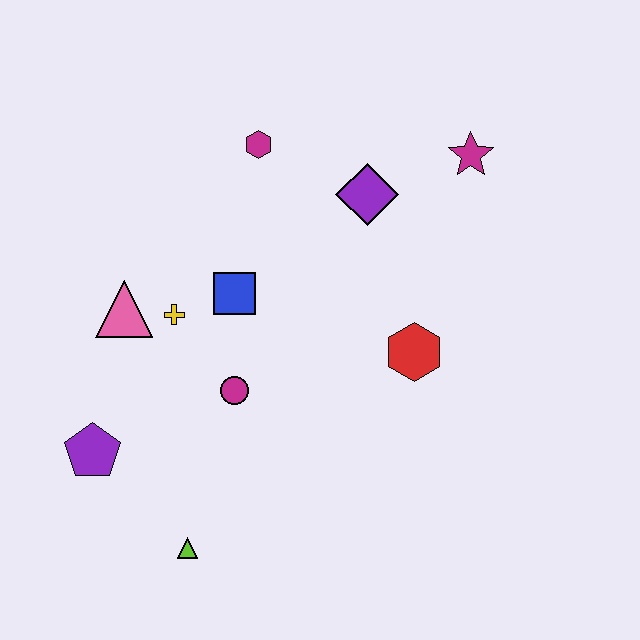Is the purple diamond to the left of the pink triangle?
No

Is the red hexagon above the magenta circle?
Yes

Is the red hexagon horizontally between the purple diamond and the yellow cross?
No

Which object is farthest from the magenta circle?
The magenta star is farthest from the magenta circle.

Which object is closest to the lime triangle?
The purple pentagon is closest to the lime triangle.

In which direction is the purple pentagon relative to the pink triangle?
The purple pentagon is below the pink triangle.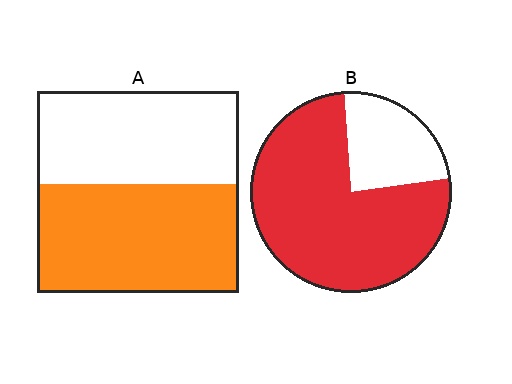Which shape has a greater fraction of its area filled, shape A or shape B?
Shape B.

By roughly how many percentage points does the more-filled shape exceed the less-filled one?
By roughly 20 percentage points (B over A).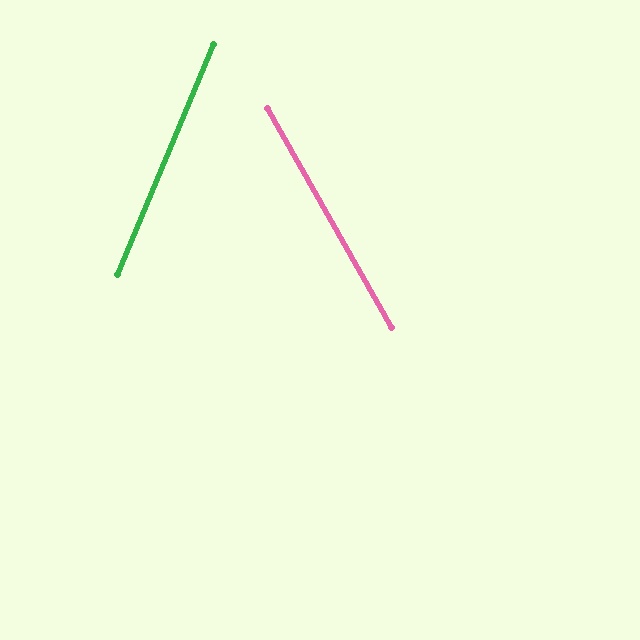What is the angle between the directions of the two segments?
Approximately 52 degrees.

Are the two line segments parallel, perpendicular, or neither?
Neither parallel nor perpendicular — they differ by about 52°.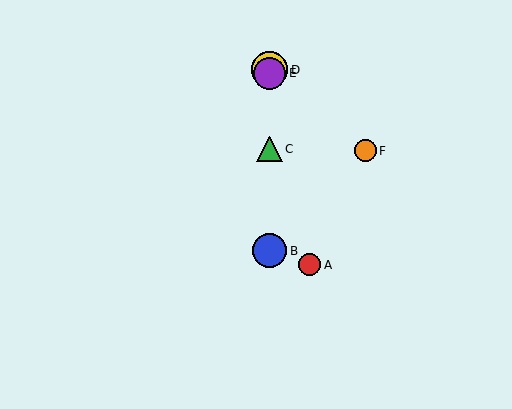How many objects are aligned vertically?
4 objects (B, C, D, E) are aligned vertically.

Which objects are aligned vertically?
Objects B, C, D, E are aligned vertically.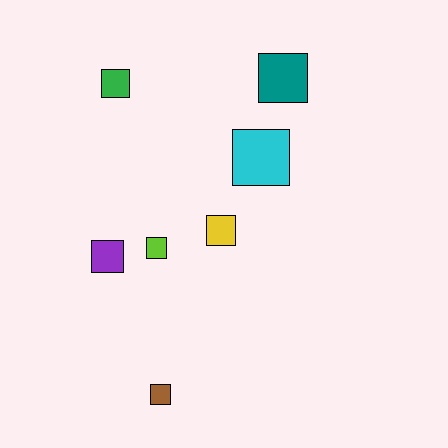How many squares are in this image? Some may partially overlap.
There are 7 squares.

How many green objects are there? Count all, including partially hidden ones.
There is 1 green object.